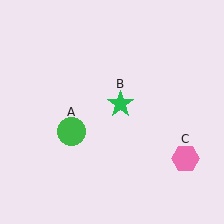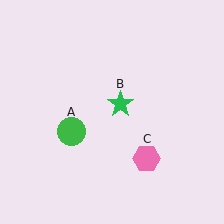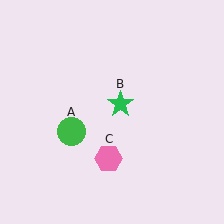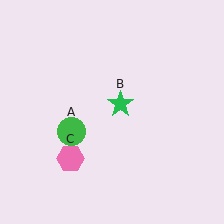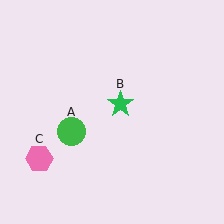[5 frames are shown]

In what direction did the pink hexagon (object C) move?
The pink hexagon (object C) moved left.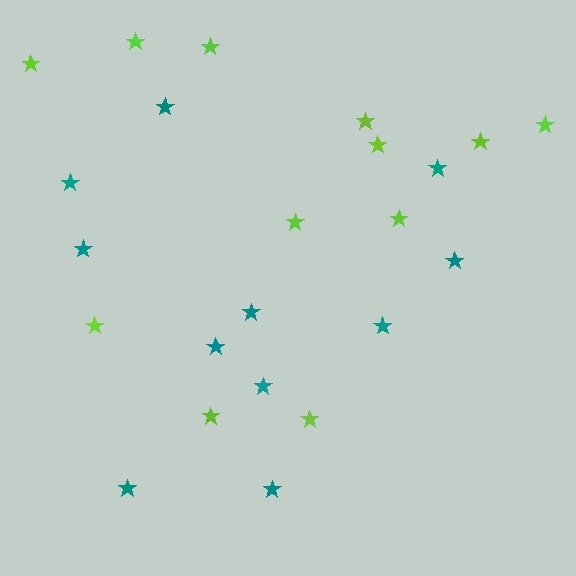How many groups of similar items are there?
There are 2 groups: one group of lime stars (12) and one group of teal stars (11).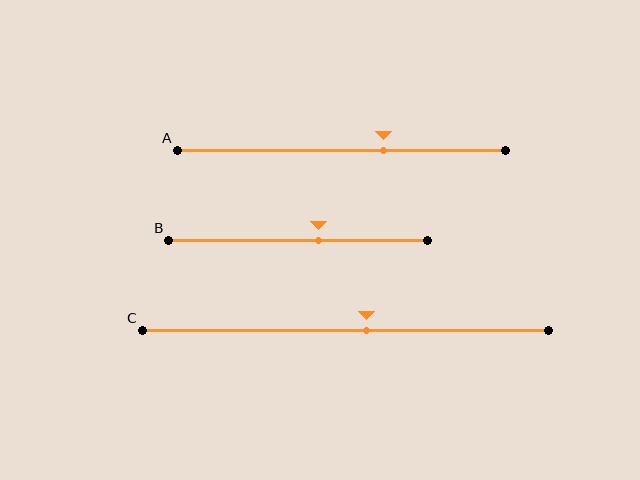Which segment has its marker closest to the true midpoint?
Segment C has its marker closest to the true midpoint.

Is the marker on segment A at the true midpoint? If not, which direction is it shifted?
No, the marker on segment A is shifted to the right by about 13% of the segment length.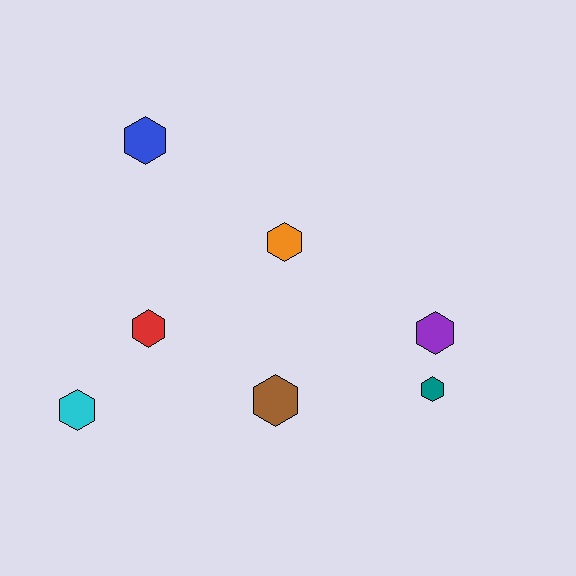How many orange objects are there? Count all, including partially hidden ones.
There is 1 orange object.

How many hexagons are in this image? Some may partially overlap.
There are 7 hexagons.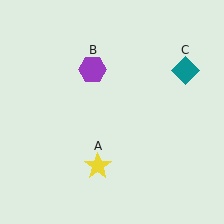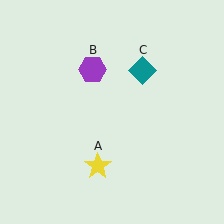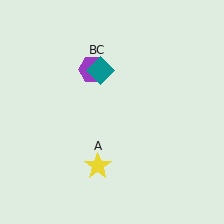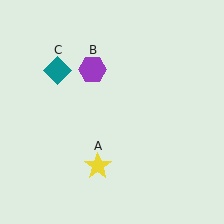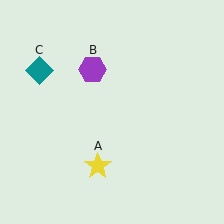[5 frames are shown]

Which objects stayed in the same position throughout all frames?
Yellow star (object A) and purple hexagon (object B) remained stationary.